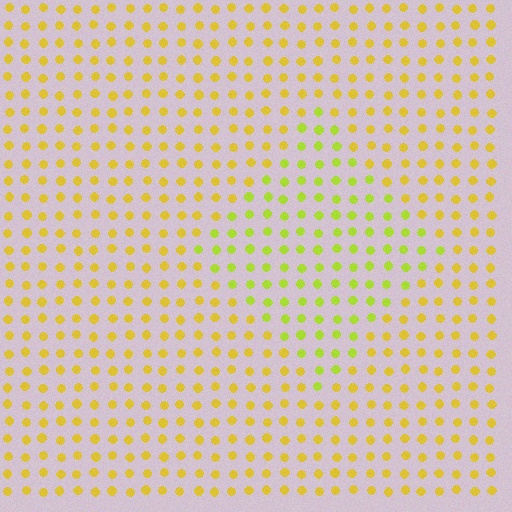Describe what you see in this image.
The image is filled with small yellow elements in a uniform arrangement. A diamond-shaped region is visible where the elements are tinted to a slightly different hue, forming a subtle color boundary.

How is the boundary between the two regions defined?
The boundary is defined purely by a slight shift in hue (about 28 degrees). Spacing, size, and orientation are identical on both sides.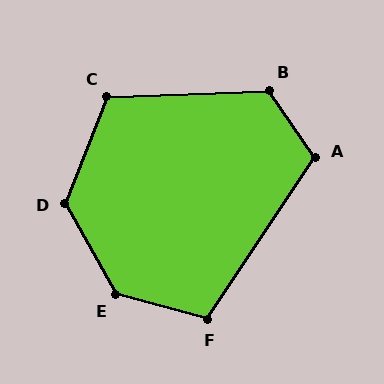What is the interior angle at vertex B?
Approximately 122 degrees (obtuse).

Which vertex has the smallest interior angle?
F, at approximately 109 degrees.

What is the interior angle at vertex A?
Approximately 112 degrees (obtuse).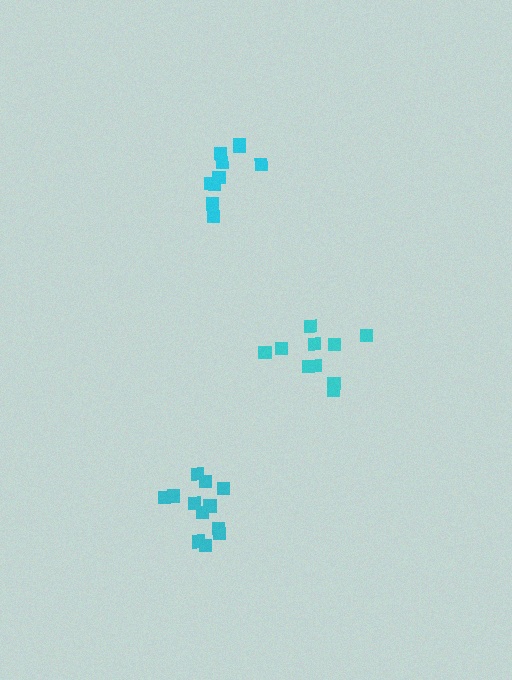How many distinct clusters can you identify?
There are 3 distinct clusters.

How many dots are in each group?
Group 1: 10 dots, Group 2: 12 dots, Group 3: 10 dots (32 total).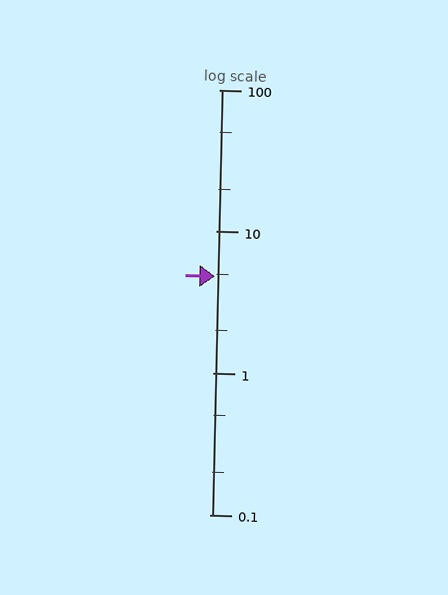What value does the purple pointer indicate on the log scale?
The pointer indicates approximately 4.8.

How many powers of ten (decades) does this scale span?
The scale spans 3 decades, from 0.1 to 100.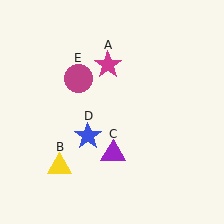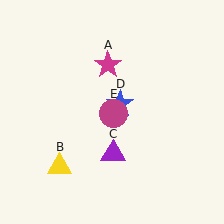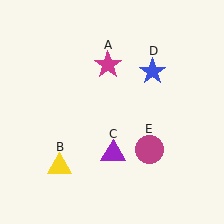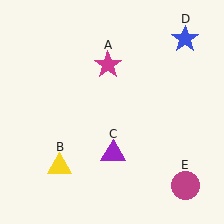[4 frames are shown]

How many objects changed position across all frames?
2 objects changed position: blue star (object D), magenta circle (object E).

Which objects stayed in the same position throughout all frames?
Magenta star (object A) and yellow triangle (object B) and purple triangle (object C) remained stationary.